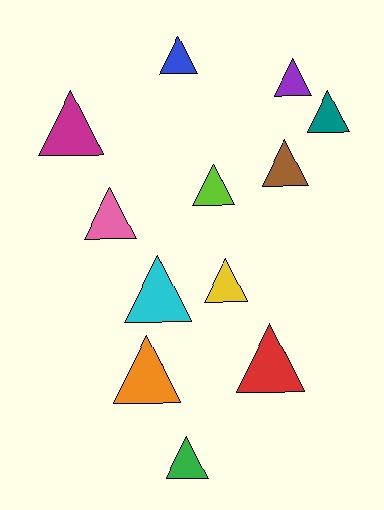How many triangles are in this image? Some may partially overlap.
There are 12 triangles.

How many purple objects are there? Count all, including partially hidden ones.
There is 1 purple object.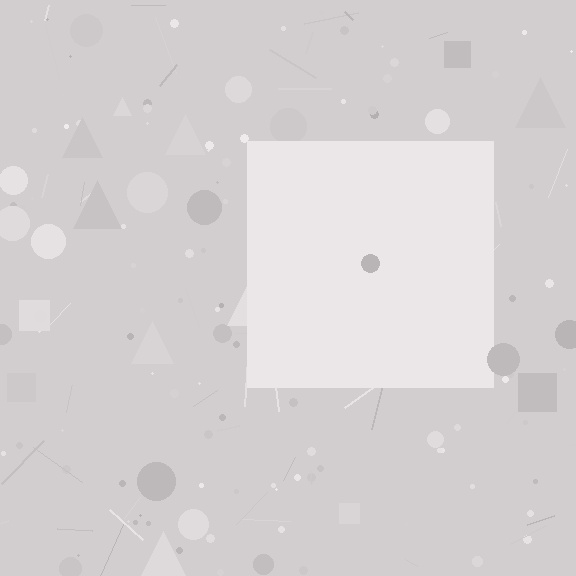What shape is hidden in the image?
A square is hidden in the image.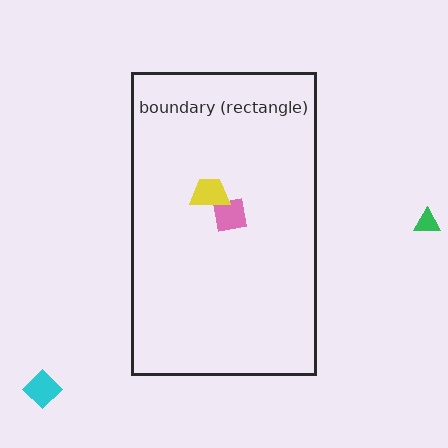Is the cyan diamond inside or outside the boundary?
Outside.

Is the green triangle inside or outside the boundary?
Outside.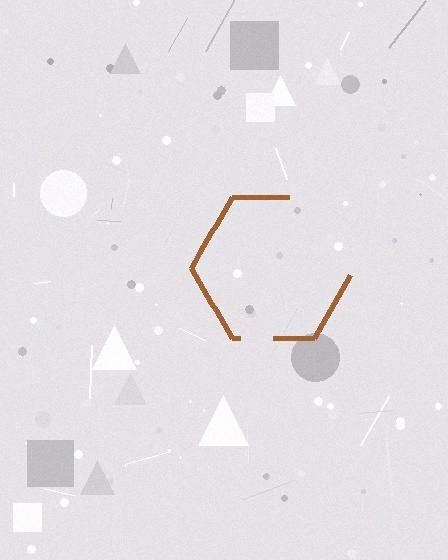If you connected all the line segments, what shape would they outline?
They would outline a hexagon.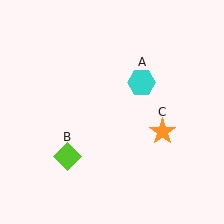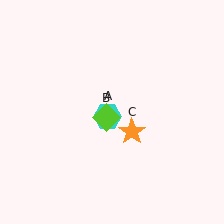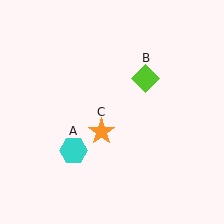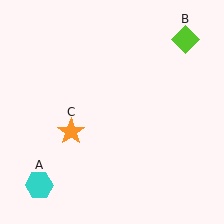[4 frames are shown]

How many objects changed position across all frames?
3 objects changed position: cyan hexagon (object A), lime diamond (object B), orange star (object C).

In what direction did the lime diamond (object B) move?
The lime diamond (object B) moved up and to the right.